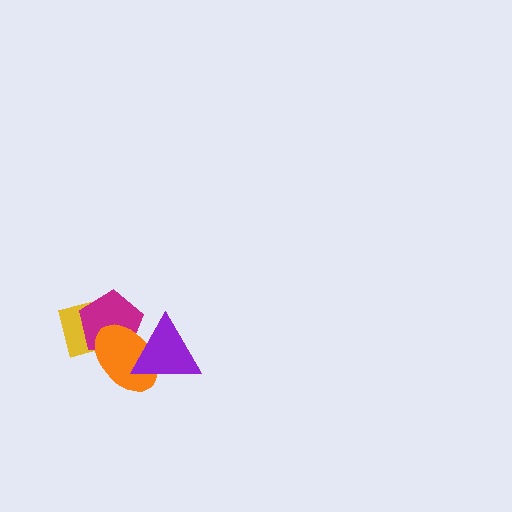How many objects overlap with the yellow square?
2 objects overlap with the yellow square.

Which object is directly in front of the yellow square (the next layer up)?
The magenta pentagon is directly in front of the yellow square.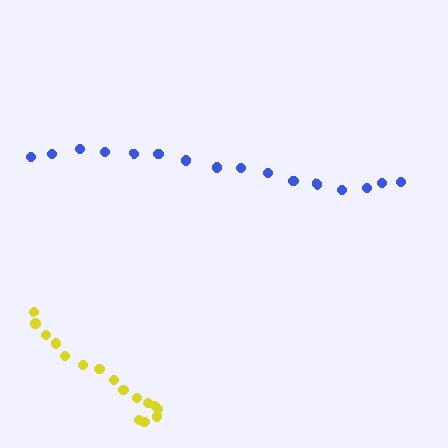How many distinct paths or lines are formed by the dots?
There are 2 distinct paths.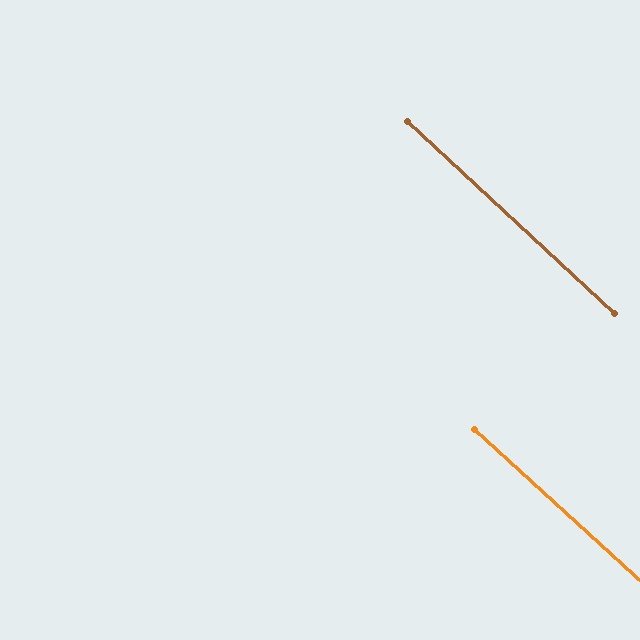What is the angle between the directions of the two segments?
Approximately 1 degree.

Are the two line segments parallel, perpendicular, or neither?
Parallel — their directions differ by only 0.5°.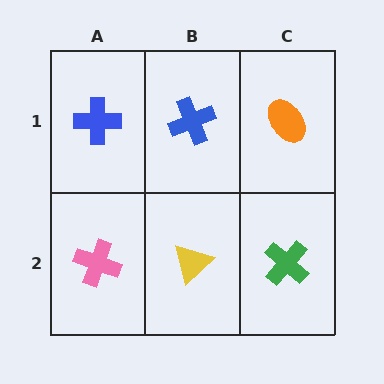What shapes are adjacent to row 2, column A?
A blue cross (row 1, column A), a yellow triangle (row 2, column B).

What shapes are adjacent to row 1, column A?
A pink cross (row 2, column A), a blue cross (row 1, column B).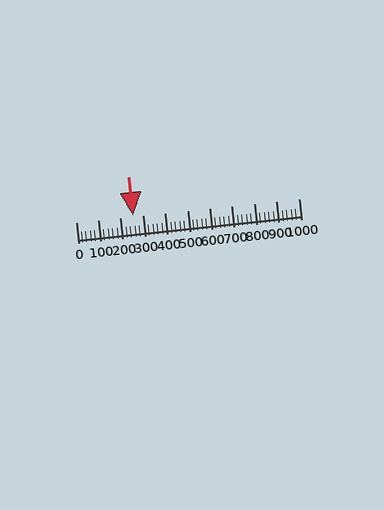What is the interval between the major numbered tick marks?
The major tick marks are spaced 100 units apart.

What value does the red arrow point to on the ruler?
The red arrow points to approximately 255.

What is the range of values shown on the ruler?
The ruler shows values from 0 to 1000.